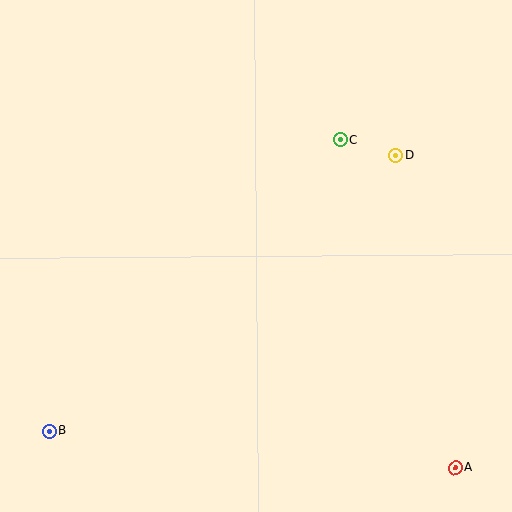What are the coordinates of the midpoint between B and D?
The midpoint between B and D is at (223, 293).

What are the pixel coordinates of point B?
Point B is at (49, 431).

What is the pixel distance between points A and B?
The distance between A and B is 407 pixels.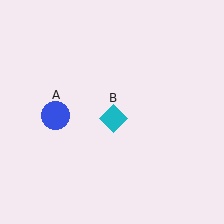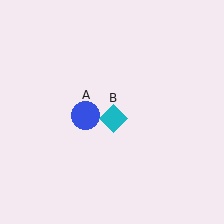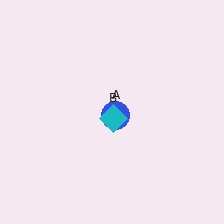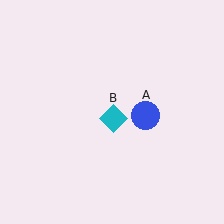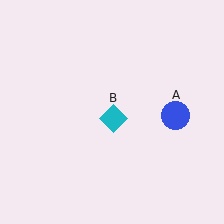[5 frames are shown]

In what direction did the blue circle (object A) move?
The blue circle (object A) moved right.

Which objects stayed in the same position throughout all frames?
Cyan diamond (object B) remained stationary.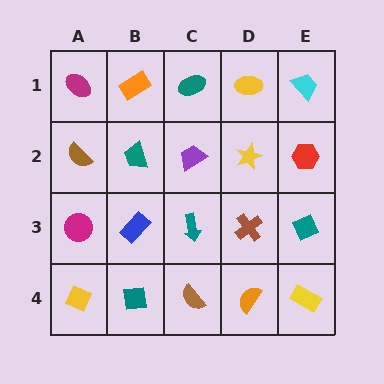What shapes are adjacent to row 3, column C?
A purple trapezoid (row 2, column C), a brown semicircle (row 4, column C), a blue rectangle (row 3, column B), a brown cross (row 3, column D).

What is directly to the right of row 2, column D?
A red hexagon.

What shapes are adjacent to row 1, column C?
A purple trapezoid (row 2, column C), an orange rectangle (row 1, column B), a yellow ellipse (row 1, column D).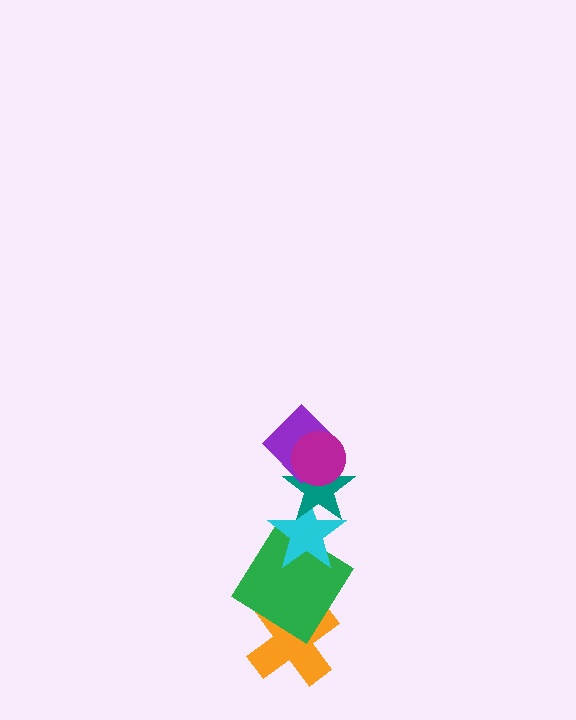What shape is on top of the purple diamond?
The magenta circle is on top of the purple diamond.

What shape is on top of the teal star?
The purple diamond is on top of the teal star.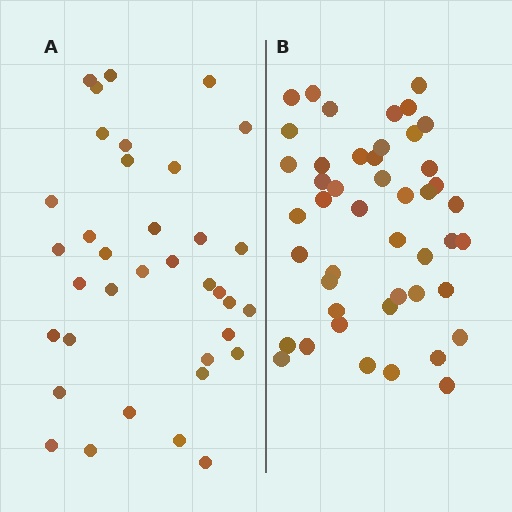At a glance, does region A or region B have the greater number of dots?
Region B (the right region) has more dots.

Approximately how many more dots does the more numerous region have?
Region B has roughly 10 or so more dots than region A.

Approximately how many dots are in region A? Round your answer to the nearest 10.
About 40 dots. (The exact count is 36, which rounds to 40.)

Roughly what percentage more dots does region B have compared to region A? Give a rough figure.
About 30% more.